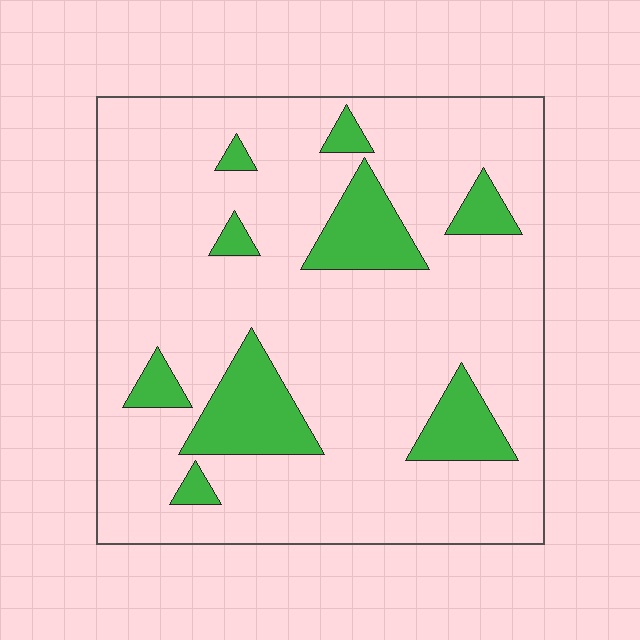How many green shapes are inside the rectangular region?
9.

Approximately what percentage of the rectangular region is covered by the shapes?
Approximately 15%.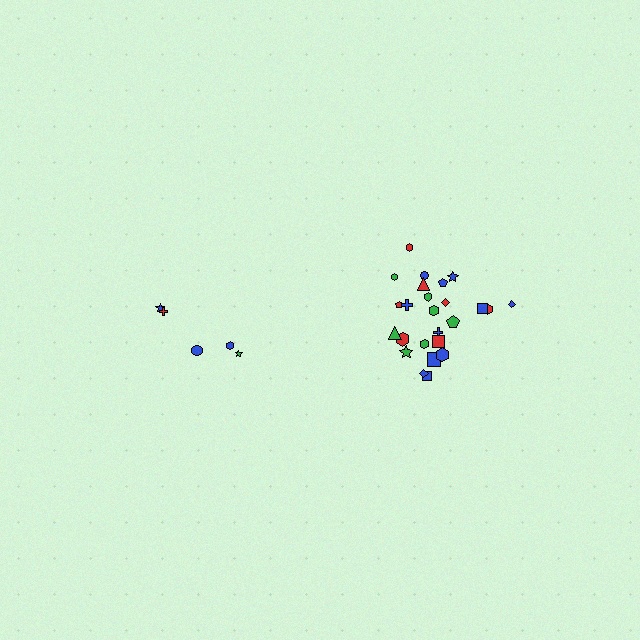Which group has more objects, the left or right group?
The right group.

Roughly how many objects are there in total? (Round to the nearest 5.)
Roughly 30 objects in total.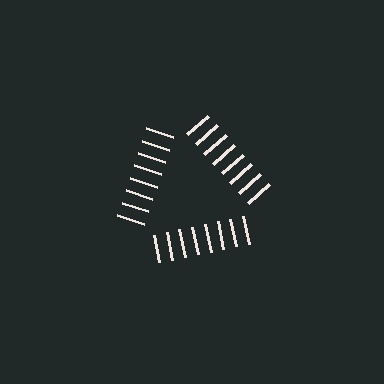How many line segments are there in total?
24 — 8 along each of the 3 edges.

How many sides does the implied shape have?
3 sides — the line-ends trace a triangle.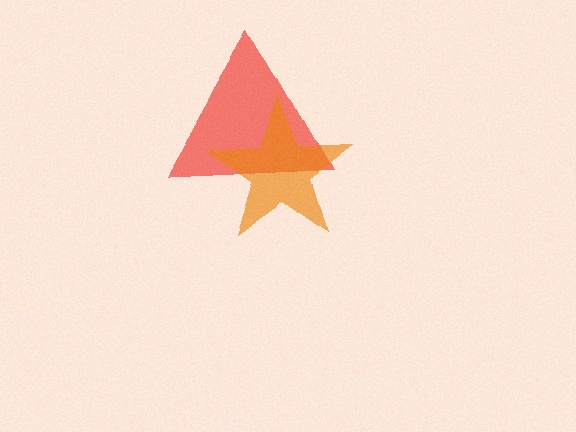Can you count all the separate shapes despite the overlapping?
Yes, there are 2 separate shapes.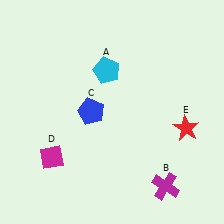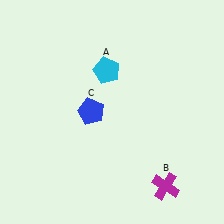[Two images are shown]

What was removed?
The red star (E), the magenta diamond (D) were removed in Image 2.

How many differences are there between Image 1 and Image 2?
There are 2 differences between the two images.